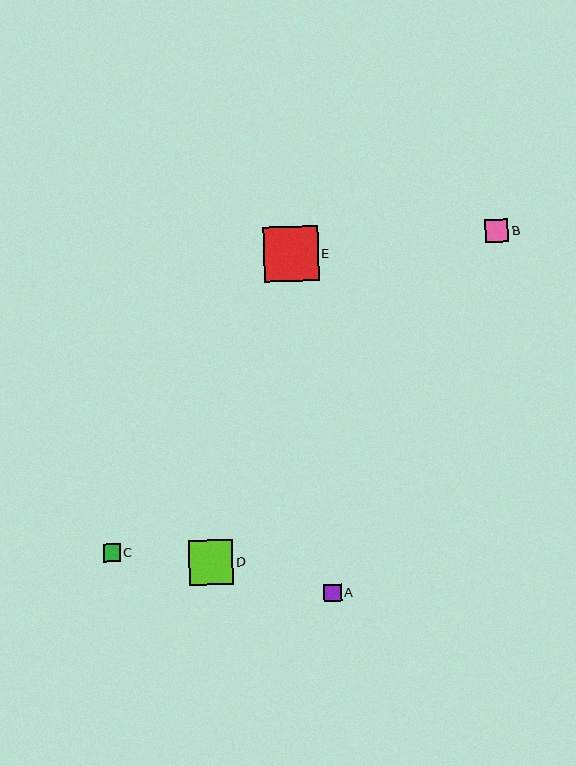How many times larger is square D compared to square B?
Square D is approximately 1.9 times the size of square B.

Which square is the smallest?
Square C is the smallest with a size of approximately 17 pixels.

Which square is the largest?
Square E is the largest with a size of approximately 55 pixels.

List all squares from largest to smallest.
From largest to smallest: E, D, B, A, C.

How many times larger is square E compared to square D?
Square E is approximately 1.2 times the size of square D.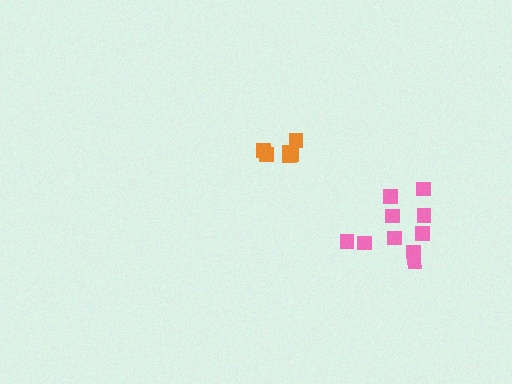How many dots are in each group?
Group 1: 10 dots, Group 2: 6 dots (16 total).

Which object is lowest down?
The pink cluster is bottommost.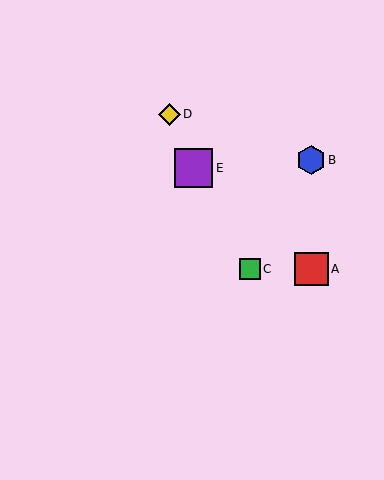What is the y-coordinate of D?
Object D is at y≈114.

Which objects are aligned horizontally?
Objects A, C are aligned horizontally.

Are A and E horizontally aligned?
No, A is at y≈269 and E is at y≈168.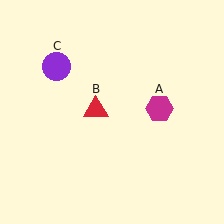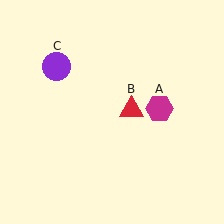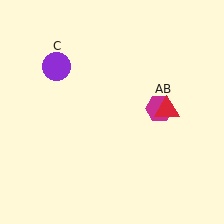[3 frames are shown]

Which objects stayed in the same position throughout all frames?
Magenta hexagon (object A) and purple circle (object C) remained stationary.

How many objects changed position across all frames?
1 object changed position: red triangle (object B).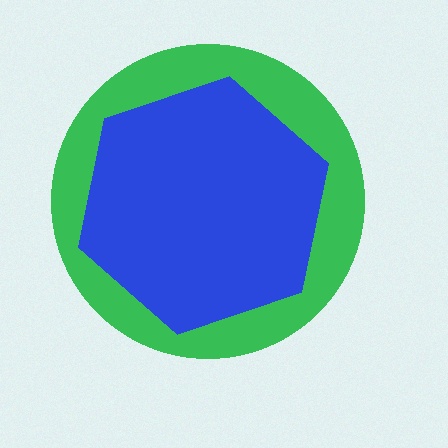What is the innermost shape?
The blue hexagon.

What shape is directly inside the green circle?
The blue hexagon.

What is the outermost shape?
The green circle.